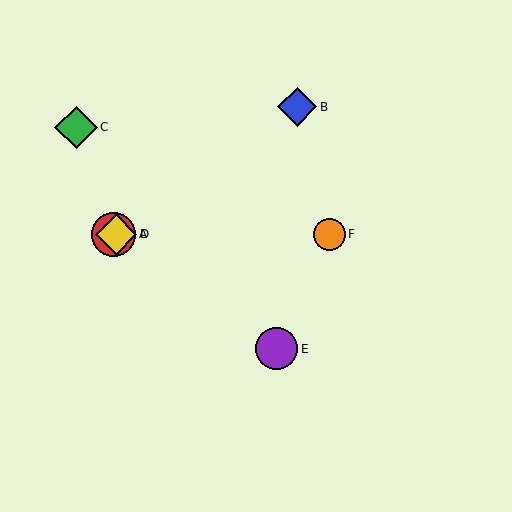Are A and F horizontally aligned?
Yes, both are at y≈234.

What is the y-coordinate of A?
Object A is at y≈234.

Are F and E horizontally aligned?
No, F is at y≈234 and E is at y≈349.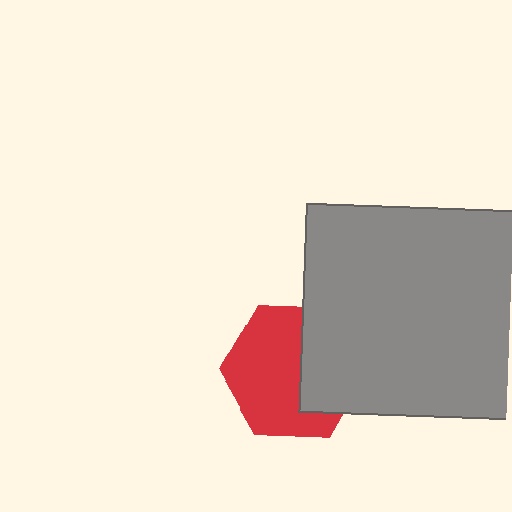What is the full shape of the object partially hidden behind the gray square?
The partially hidden object is a red hexagon.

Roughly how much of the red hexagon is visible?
About half of it is visible (roughly 61%).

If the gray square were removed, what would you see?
You would see the complete red hexagon.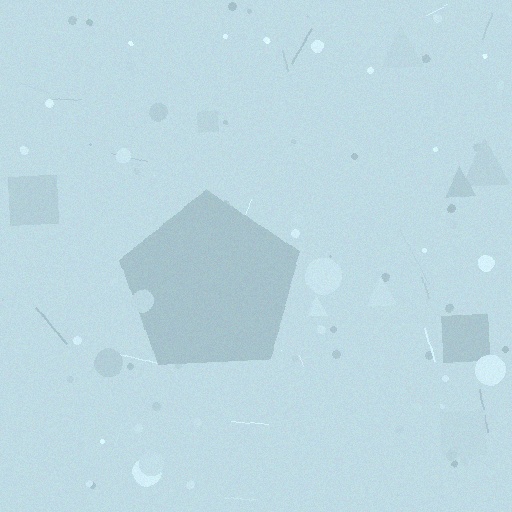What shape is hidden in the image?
A pentagon is hidden in the image.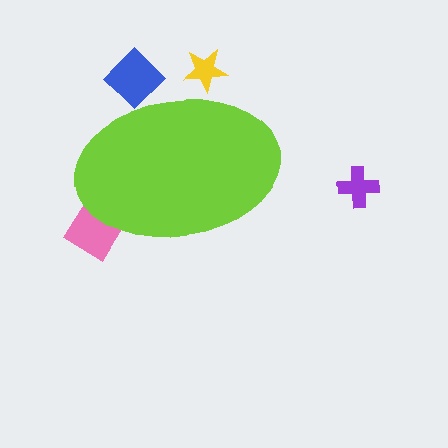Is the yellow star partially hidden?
Yes, the yellow star is partially hidden behind the lime ellipse.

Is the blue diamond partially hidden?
Yes, the blue diamond is partially hidden behind the lime ellipse.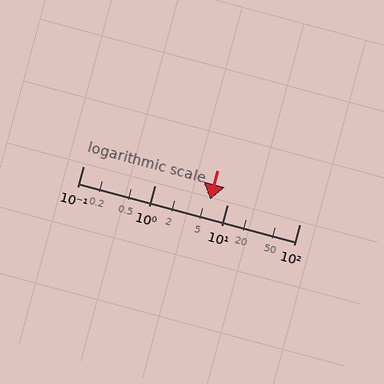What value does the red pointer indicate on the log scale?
The pointer indicates approximately 5.7.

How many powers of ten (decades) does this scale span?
The scale spans 3 decades, from 0.1 to 100.